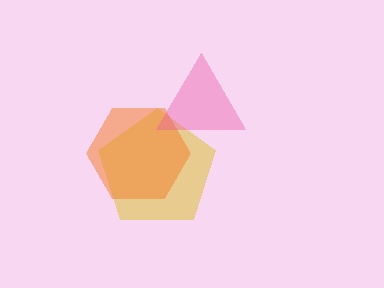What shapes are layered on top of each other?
The layered shapes are: a yellow pentagon, an orange hexagon, a pink triangle.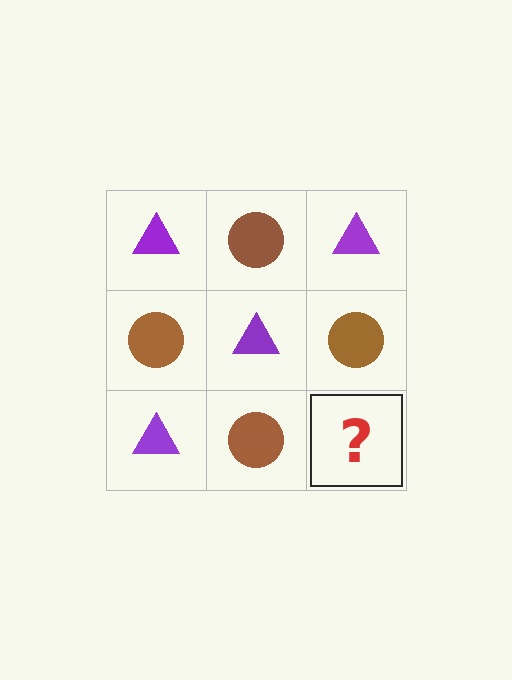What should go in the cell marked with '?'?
The missing cell should contain a purple triangle.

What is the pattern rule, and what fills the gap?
The rule is that it alternates purple triangle and brown circle in a checkerboard pattern. The gap should be filled with a purple triangle.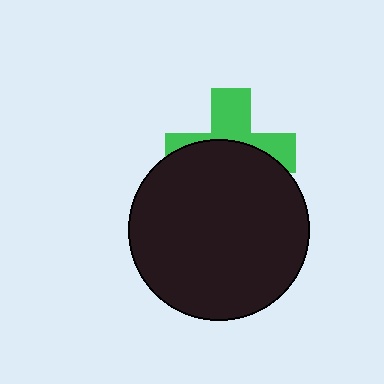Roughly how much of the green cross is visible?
A small part of it is visible (roughly 43%).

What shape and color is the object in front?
The object in front is a black circle.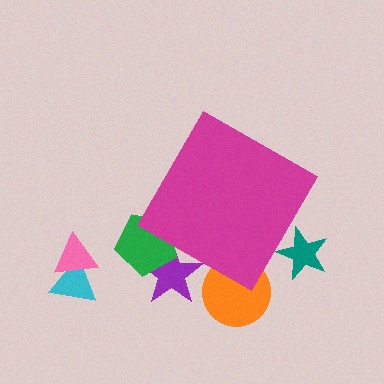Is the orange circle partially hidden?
Yes, the orange circle is partially hidden behind the magenta diamond.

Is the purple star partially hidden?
Yes, the purple star is partially hidden behind the magenta diamond.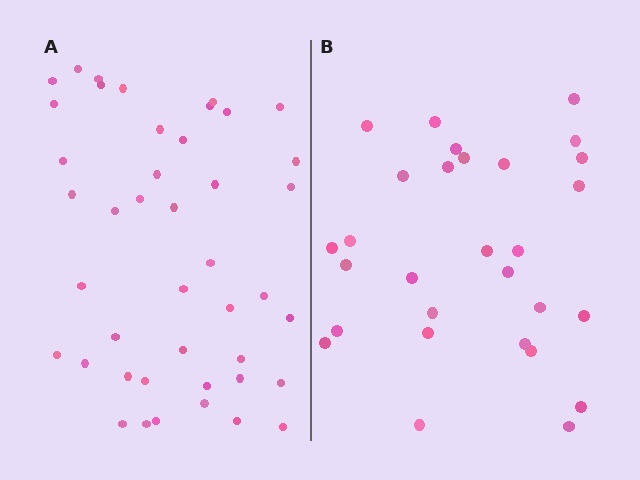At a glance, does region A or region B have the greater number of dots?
Region A (the left region) has more dots.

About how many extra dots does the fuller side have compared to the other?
Region A has approximately 15 more dots than region B.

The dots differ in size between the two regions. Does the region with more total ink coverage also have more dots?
No. Region B has more total ink coverage because its dots are larger, but region A actually contains more individual dots. Total area can be misleading — the number of items is what matters here.